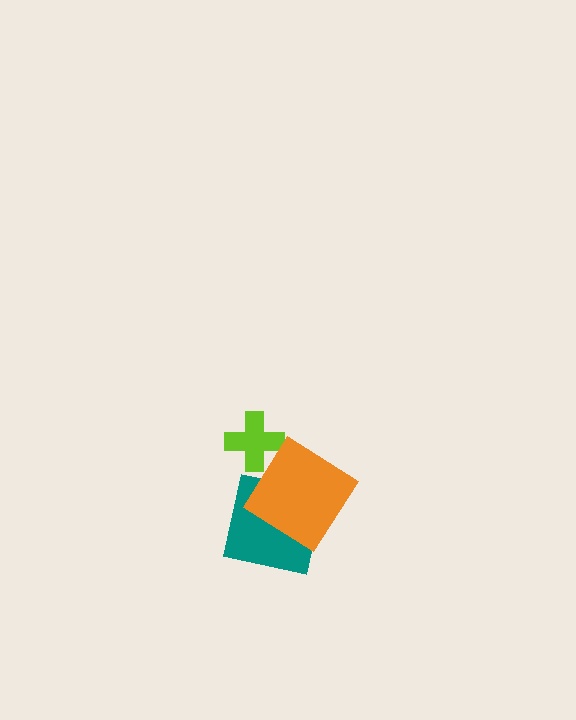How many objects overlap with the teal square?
1 object overlaps with the teal square.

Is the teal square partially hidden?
Yes, it is partially covered by another shape.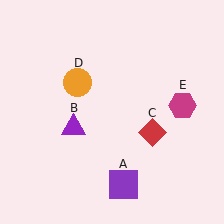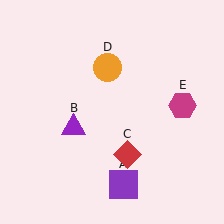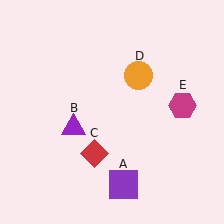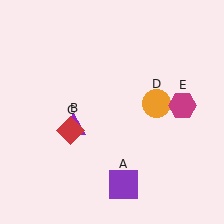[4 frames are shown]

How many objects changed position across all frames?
2 objects changed position: red diamond (object C), orange circle (object D).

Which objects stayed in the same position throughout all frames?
Purple square (object A) and purple triangle (object B) and magenta hexagon (object E) remained stationary.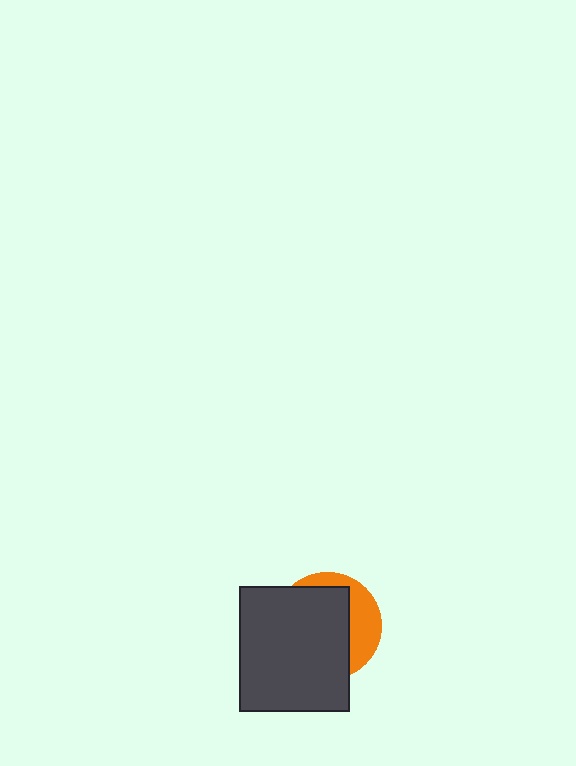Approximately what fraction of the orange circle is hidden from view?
Roughly 69% of the orange circle is hidden behind the dark gray rectangle.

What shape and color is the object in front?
The object in front is a dark gray rectangle.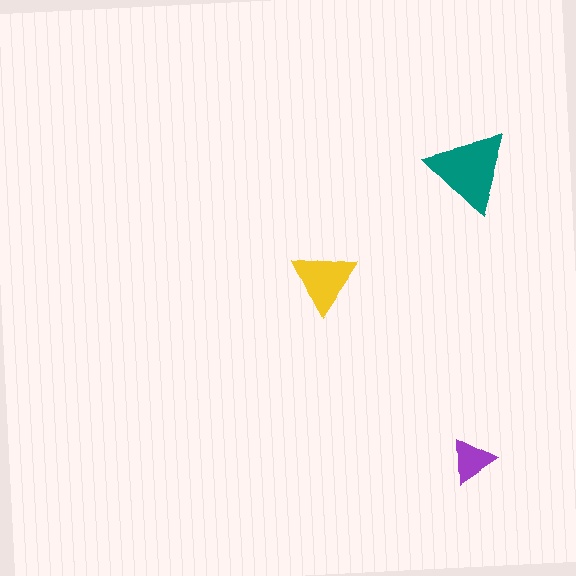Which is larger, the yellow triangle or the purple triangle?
The yellow one.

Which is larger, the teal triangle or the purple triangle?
The teal one.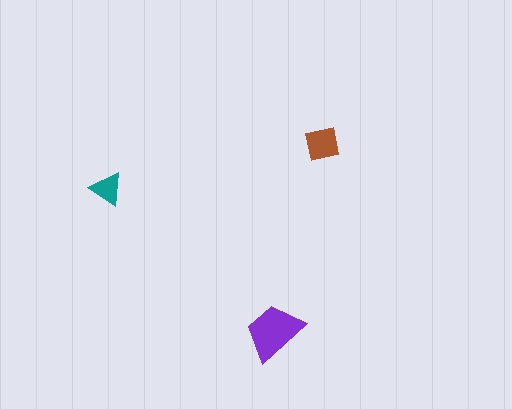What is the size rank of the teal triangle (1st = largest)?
3rd.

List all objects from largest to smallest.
The purple trapezoid, the brown square, the teal triangle.